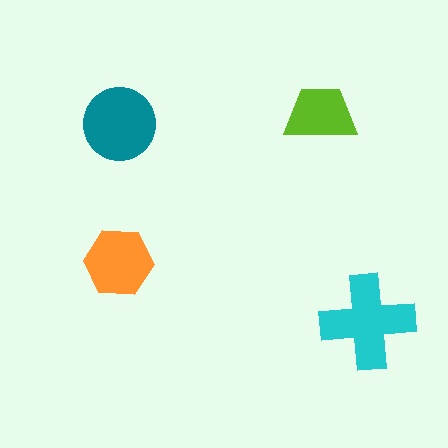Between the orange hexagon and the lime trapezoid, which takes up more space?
The orange hexagon.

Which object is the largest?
The cyan cross.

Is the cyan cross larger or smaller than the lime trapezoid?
Larger.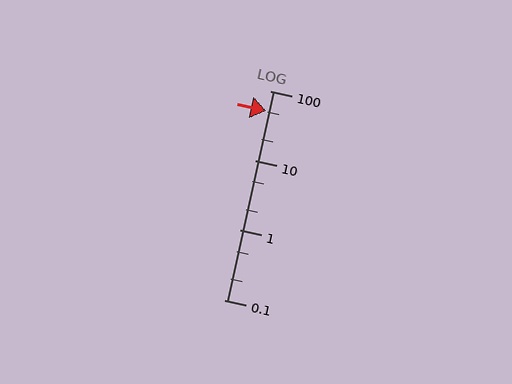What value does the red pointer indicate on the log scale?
The pointer indicates approximately 52.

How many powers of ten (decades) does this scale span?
The scale spans 3 decades, from 0.1 to 100.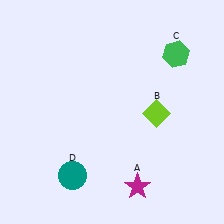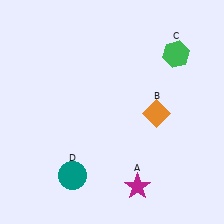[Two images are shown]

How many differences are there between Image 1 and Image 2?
There is 1 difference between the two images.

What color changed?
The diamond (B) changed from lime in Image 1 to orange in Image 2.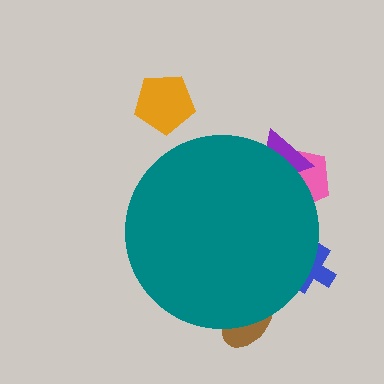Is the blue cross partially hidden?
Yes, the blue cross is partially hidden behind the teal circle.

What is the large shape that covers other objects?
A teal circle.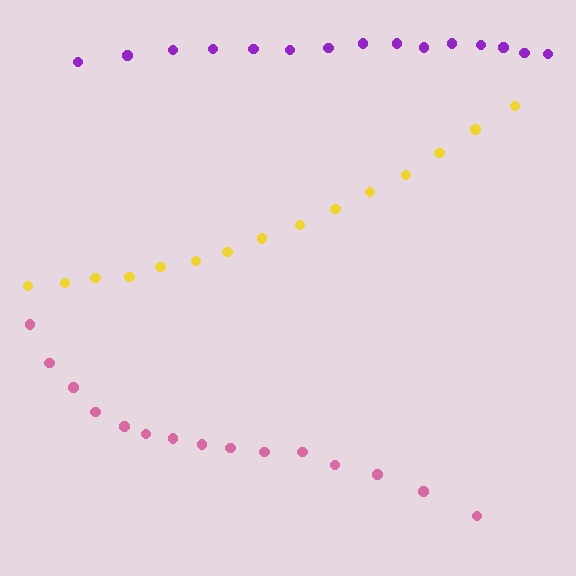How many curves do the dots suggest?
There are 3 distinct paths.